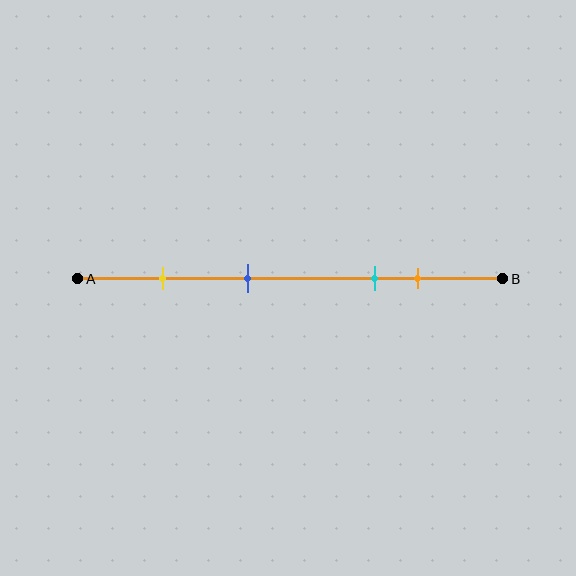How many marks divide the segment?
There are 4 marks dividing the segment.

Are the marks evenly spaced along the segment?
No, the marks are not evenly spaced.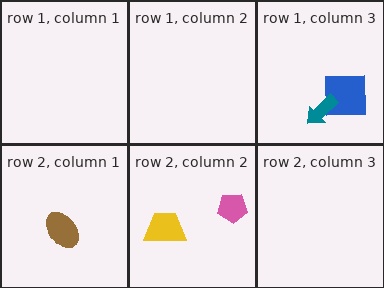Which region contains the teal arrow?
The row 1, column 3 region.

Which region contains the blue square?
The row 1, column 3 region.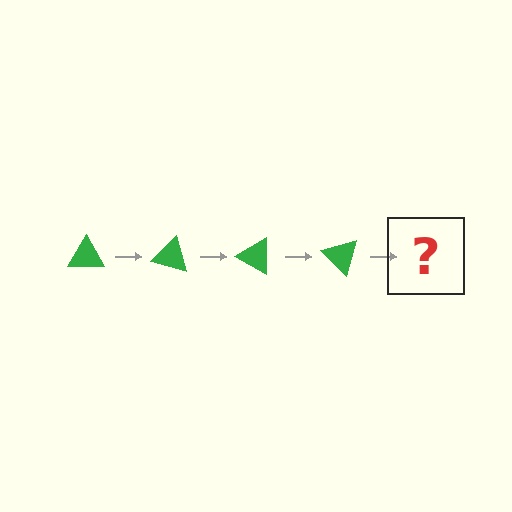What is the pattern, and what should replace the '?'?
The pattern is that the triangle rotates 15 degrees each step. The '?' should be a green triangle rotated 60 degrees.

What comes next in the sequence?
The next element should be a green triangle rotated 60 degrees.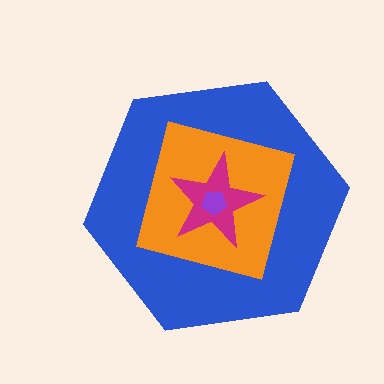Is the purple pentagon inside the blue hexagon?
Yes.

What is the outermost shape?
The blue hexagon.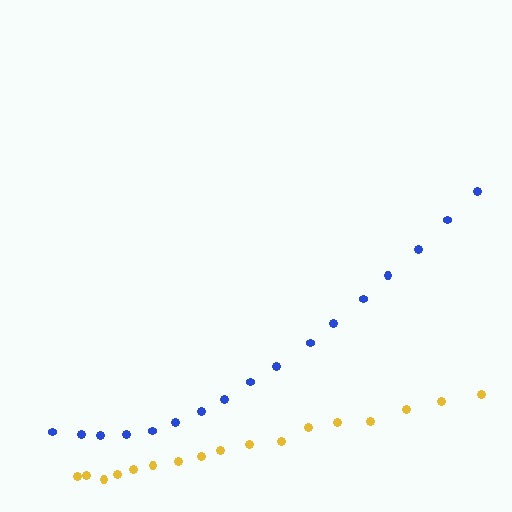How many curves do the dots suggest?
There are 2 distinct paths.